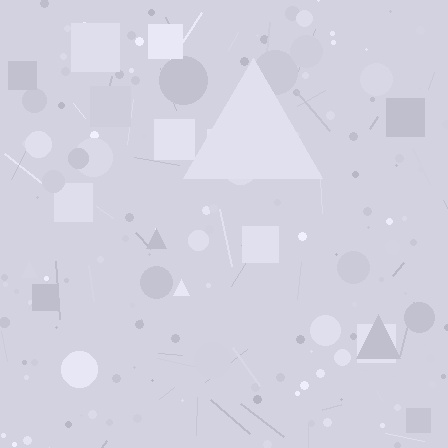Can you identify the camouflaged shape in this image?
The camouflaged shape is a triangle.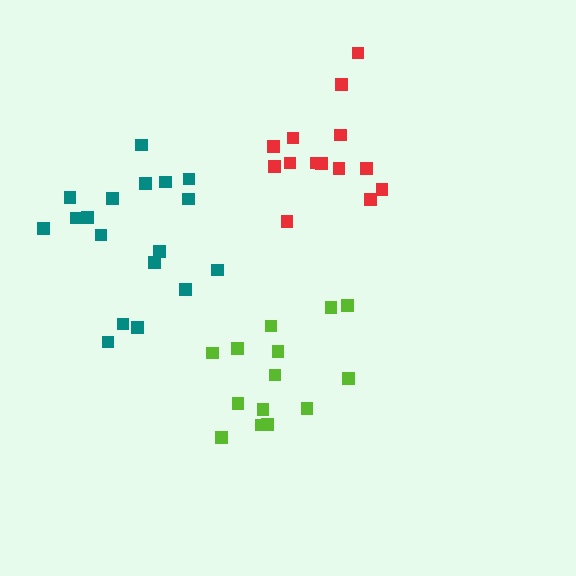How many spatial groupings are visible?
There are 3 spatial groupings.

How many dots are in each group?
Group 1: 18 dots, Group 2: 14 dots, Group 3: 14 dots (46 total).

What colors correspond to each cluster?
The clusters are colored: teal, red, lime.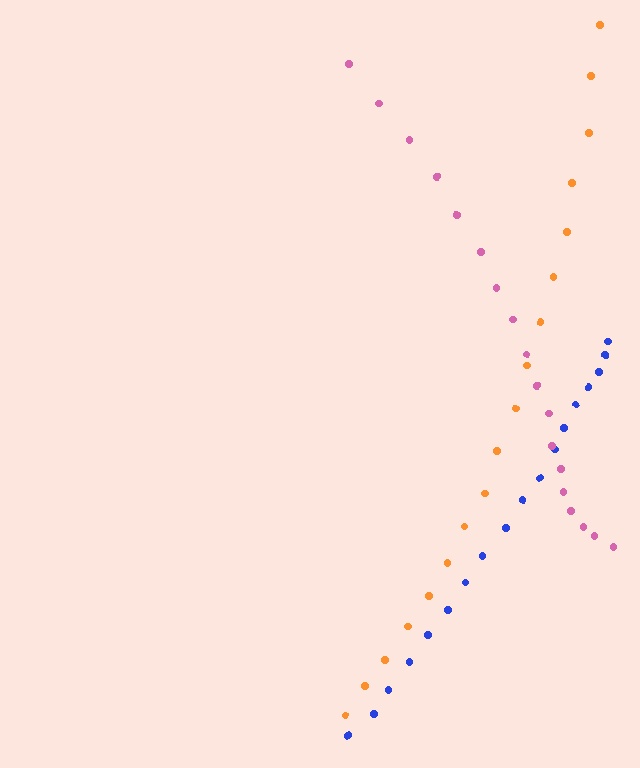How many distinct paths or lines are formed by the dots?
There are 3 distinct paths.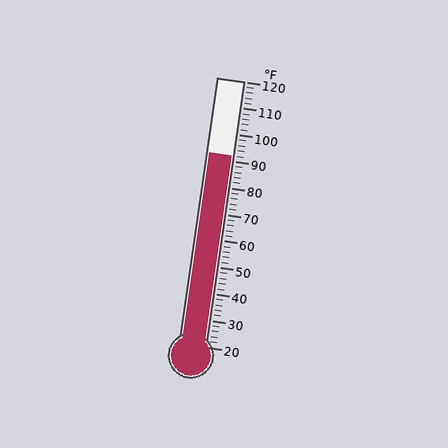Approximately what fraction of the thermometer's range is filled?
The thermometer is filled to approximately 70% of its range.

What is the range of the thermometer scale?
The thermometer scale ranges from 20°F to 120°F.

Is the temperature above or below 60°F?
The temperature is above 60°F.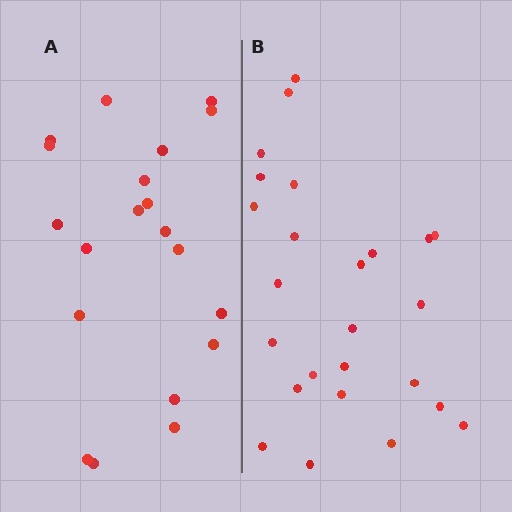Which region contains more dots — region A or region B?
Region B (the right region) has more dots.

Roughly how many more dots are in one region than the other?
Region B has about 5 more dots than region A.